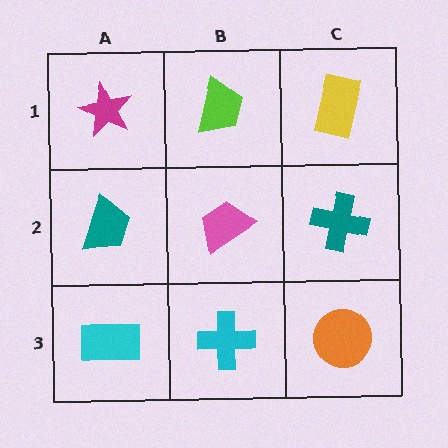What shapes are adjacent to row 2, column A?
A magenta star (row 1, column A), a cyan rectangle (row 3, column A), a pink trapezoid (row 2, column B).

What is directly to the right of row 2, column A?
A pink trapezoid.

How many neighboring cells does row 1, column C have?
2.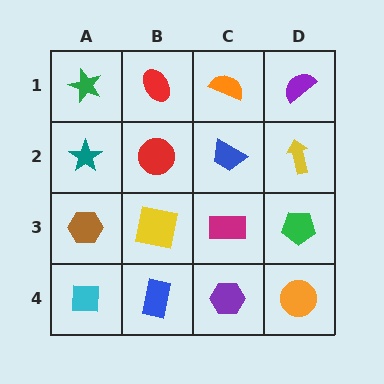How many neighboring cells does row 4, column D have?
2.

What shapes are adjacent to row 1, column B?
A red circle (row 2, column B), a green star (row 1, column A), an orange semicircle (row 1, column C).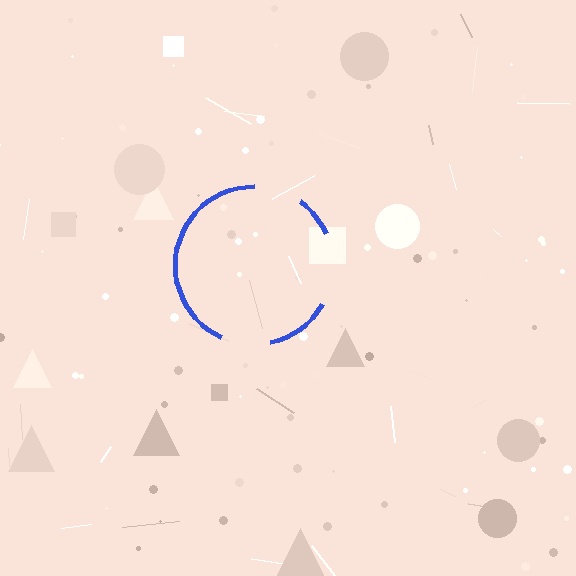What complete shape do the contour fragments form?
The contour fragments form a circle.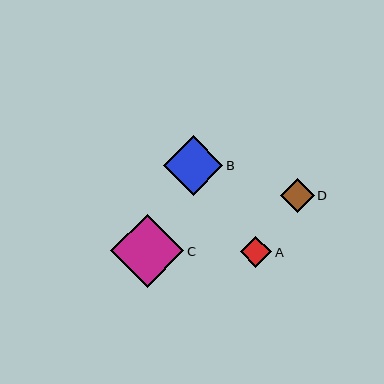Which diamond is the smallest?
Diamond A is the smallest with a size of approximately 31 pixels.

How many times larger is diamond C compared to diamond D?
Diamond C is approximately 2.2 times the size of diamond D.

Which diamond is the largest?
Diamond C is the largest with a size of approximately 73 pixels.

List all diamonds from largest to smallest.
From largest to smallest: C, B, D, A.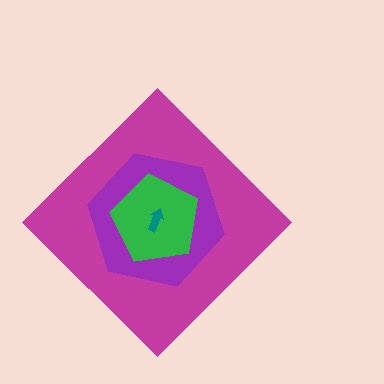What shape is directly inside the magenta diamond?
The purple hexagon.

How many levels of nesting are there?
4.